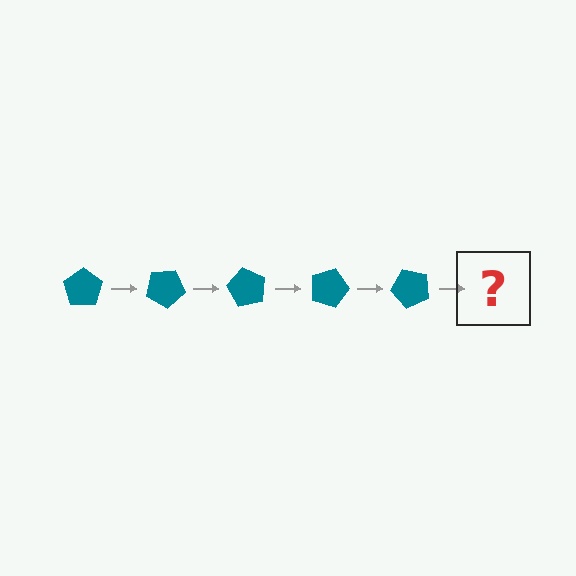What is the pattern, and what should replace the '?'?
The pattern is that the pentagon rotates 30 degrees each step. The '?' should be a teal pentagon rotated 150 degrees.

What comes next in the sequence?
The next element should be a teal pentagon rotated 150 degrees.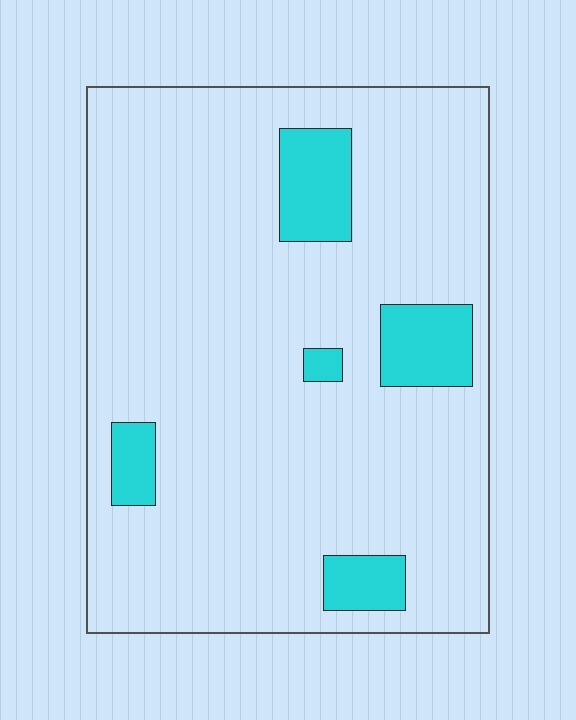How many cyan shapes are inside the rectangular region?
5.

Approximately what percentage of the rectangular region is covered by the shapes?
Approximately 10%.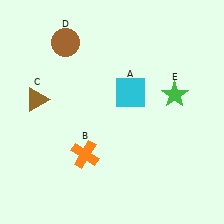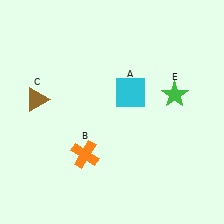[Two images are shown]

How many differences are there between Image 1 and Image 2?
There is 1 difference between the two images.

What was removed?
The brown circle (D) was removed in Image 2.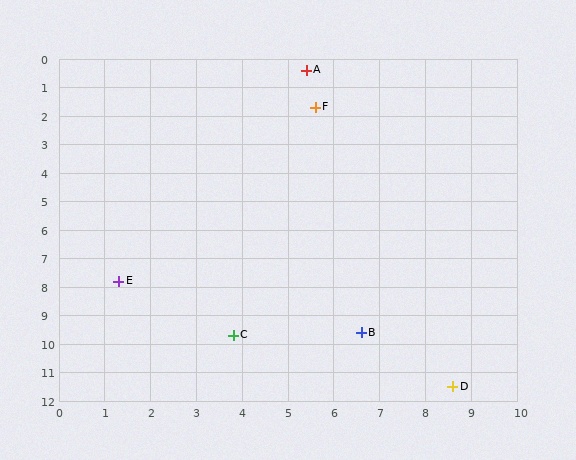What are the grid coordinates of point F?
Point F is at approximately (5.6, 1.7).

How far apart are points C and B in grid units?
Points C and B are about 2.8 grid units apart.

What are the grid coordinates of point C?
Point C is at approximately (3.8, 9.7).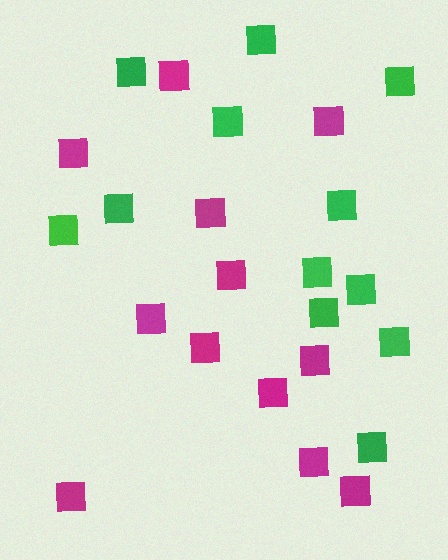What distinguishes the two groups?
There are 2 groups: one group of magenta squares (12) and one group of green squares (12).